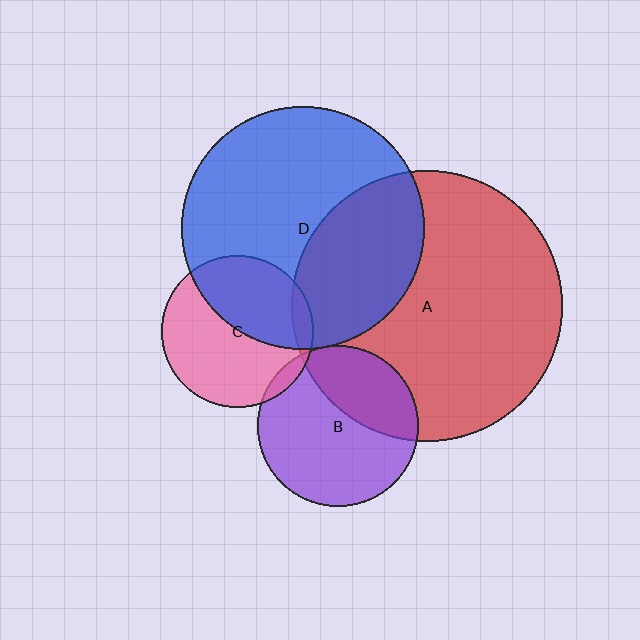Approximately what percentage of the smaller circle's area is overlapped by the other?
Approximately 35%.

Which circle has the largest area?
Circle A (red).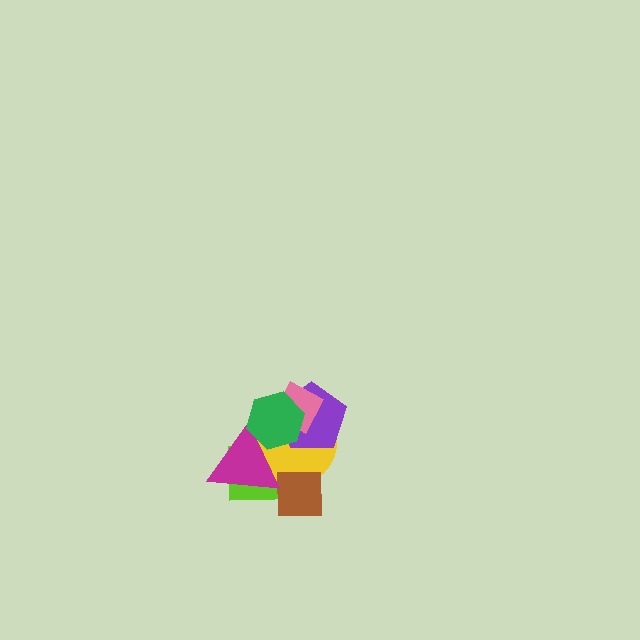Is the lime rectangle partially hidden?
Yes, it is partially covered by another shape.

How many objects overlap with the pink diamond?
3 objects overlap with the pink diamond.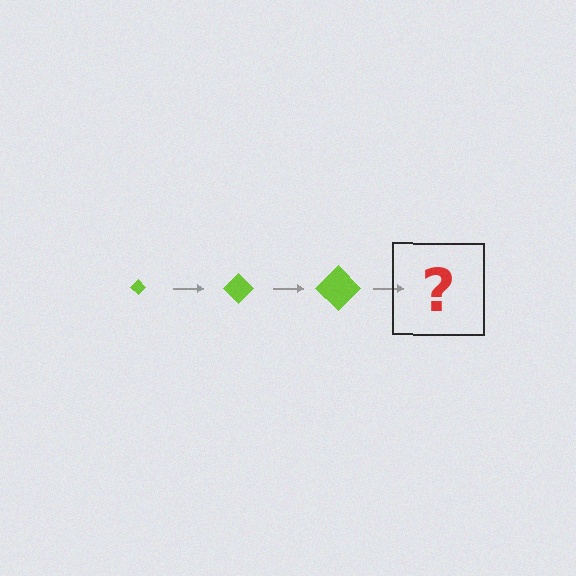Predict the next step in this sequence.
The next step is a lime diamond, larger than the previous one.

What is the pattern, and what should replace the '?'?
The pattern is that the diamond gets progressively larger each step. The '?' should be a lime diamond, larger than the previous one.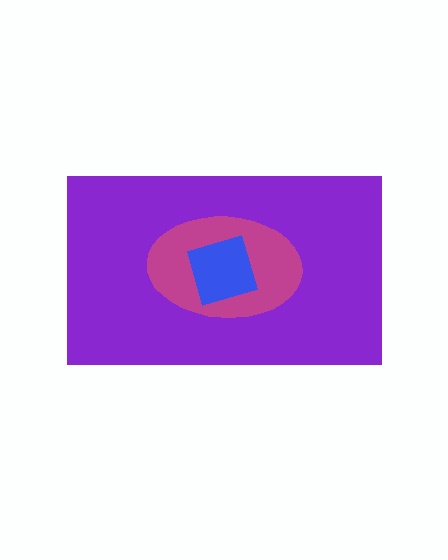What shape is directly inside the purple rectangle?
The magenta ellipse.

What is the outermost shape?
The purple rectangle.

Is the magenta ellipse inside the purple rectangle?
Yes.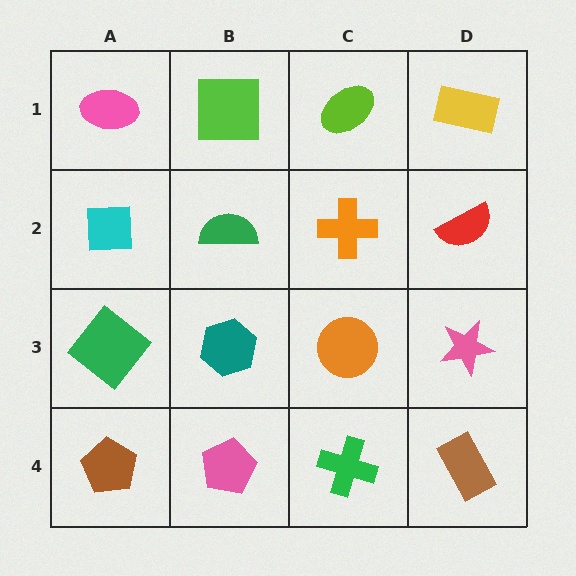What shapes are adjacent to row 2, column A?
A pink ellipse (row 1, column A), a green diamond (row 3, column A), a green semicircle (row 2, column B).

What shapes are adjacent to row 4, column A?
A green diamond (row 3, column A), a pink pentagon (row 4, column B).